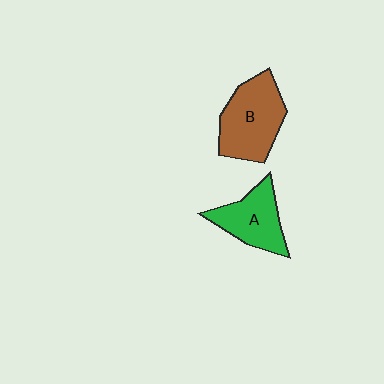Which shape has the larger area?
Shape B (brown).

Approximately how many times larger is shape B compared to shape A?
Approximately 1.3 times.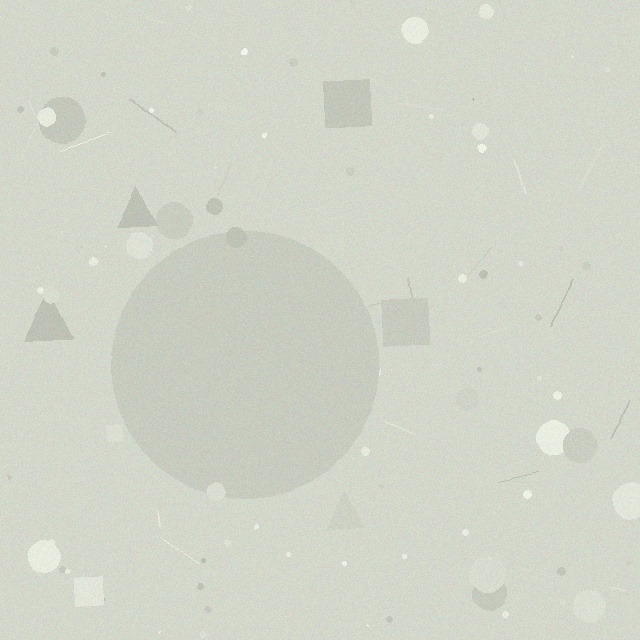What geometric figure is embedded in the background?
A circle is embedded in the background.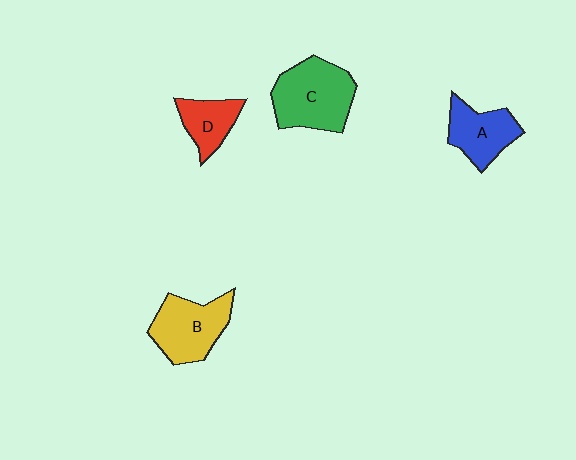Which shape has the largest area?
Shape C (green).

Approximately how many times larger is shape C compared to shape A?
Approximately 1.5 times.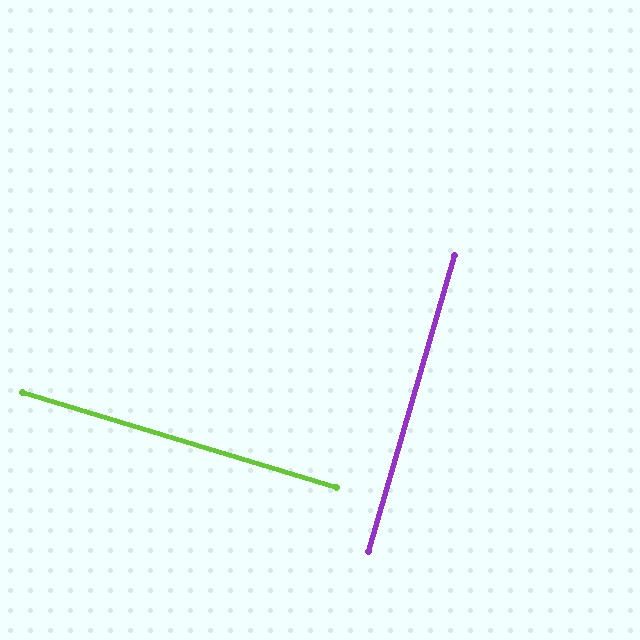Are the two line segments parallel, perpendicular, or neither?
Perpendicular — they meet at approximately 89°.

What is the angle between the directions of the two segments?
Approximately 89 degrees.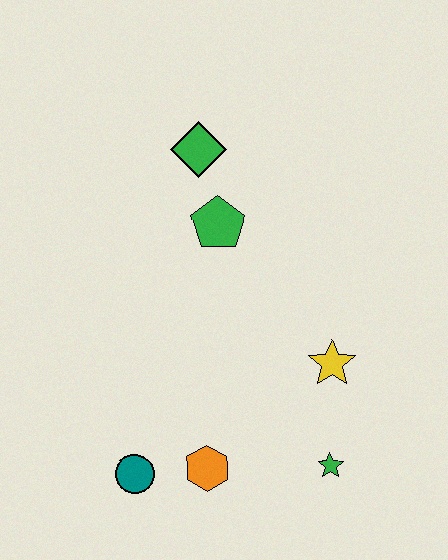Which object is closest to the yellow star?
The green star is closest to the yellow star.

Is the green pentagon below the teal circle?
No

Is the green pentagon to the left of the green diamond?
No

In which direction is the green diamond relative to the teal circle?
The green diamond is above the teal circle.